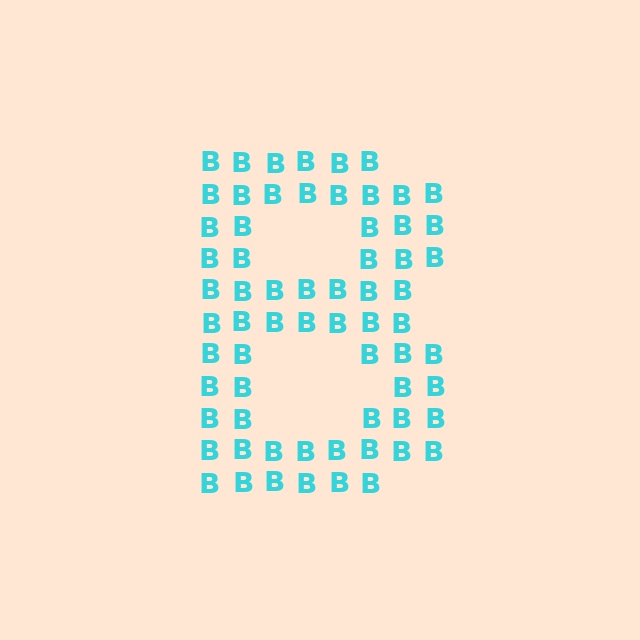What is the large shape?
The large shape is the letter B.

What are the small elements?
The small elements are letter B's.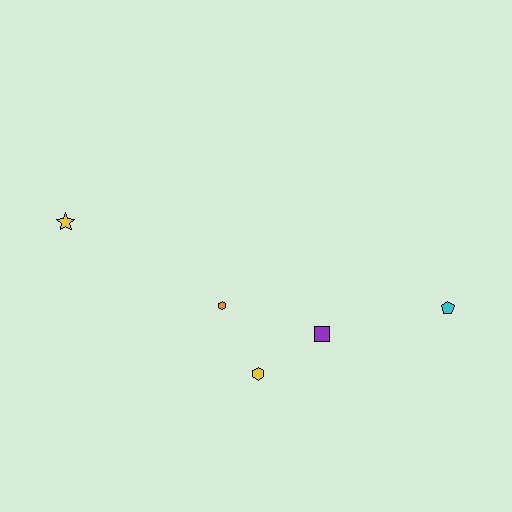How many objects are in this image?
There are 5 objects.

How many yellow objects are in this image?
There are 2 yellow objects.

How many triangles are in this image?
There are no triangles.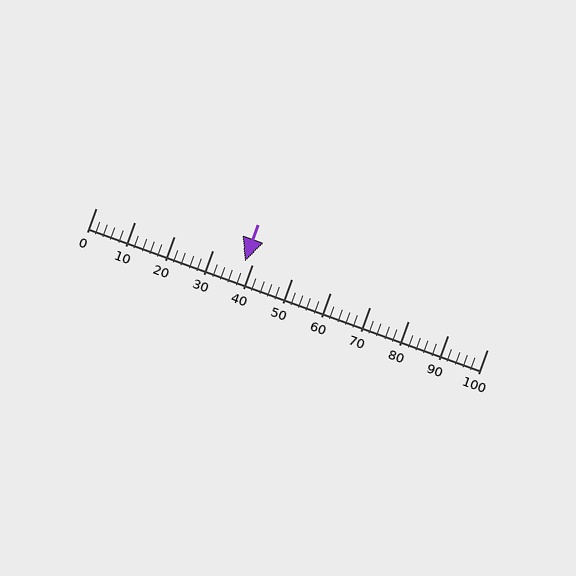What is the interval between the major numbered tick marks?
The major tick marks are spaced 10 units apart.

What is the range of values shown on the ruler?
The ruler shows values from 0 to 100.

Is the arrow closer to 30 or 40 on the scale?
The arrow is closer to 40.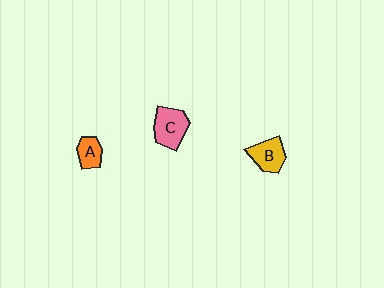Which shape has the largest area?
Shape C (pink).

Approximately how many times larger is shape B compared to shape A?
Approximately 1.4 times.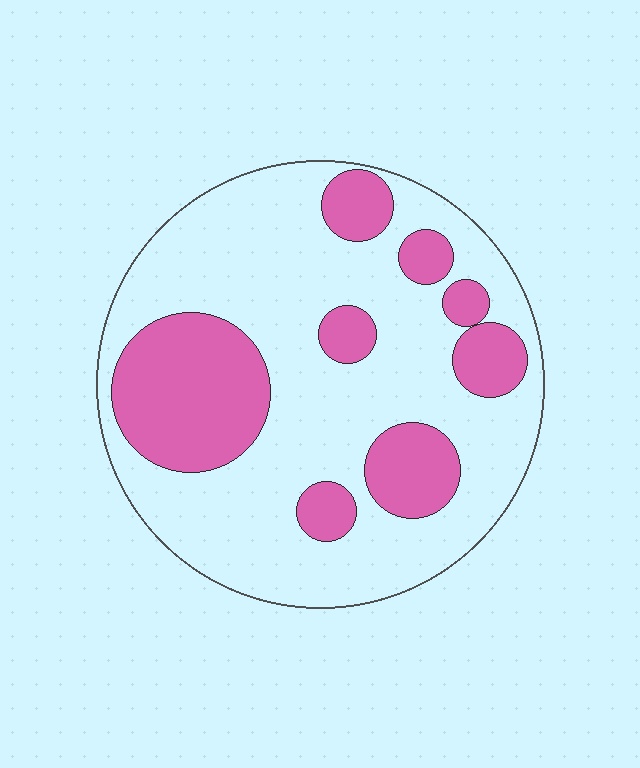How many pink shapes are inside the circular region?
8.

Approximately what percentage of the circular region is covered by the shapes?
Approximately 30%.